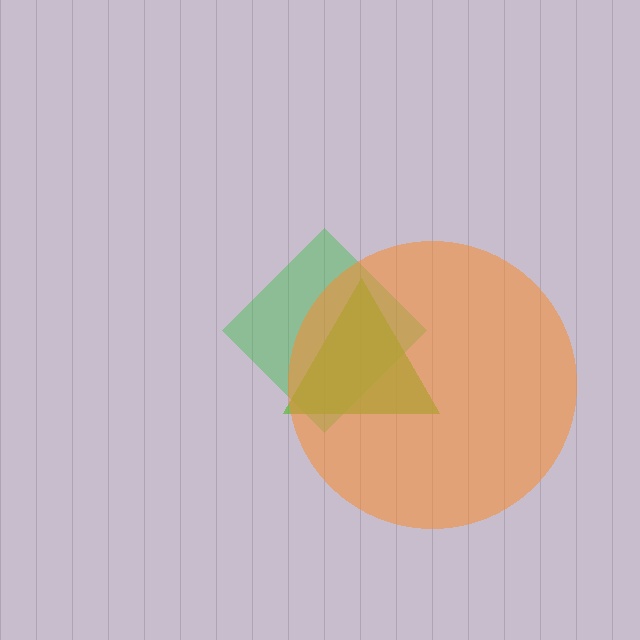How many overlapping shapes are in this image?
There are 3 overlapping shapes in the image.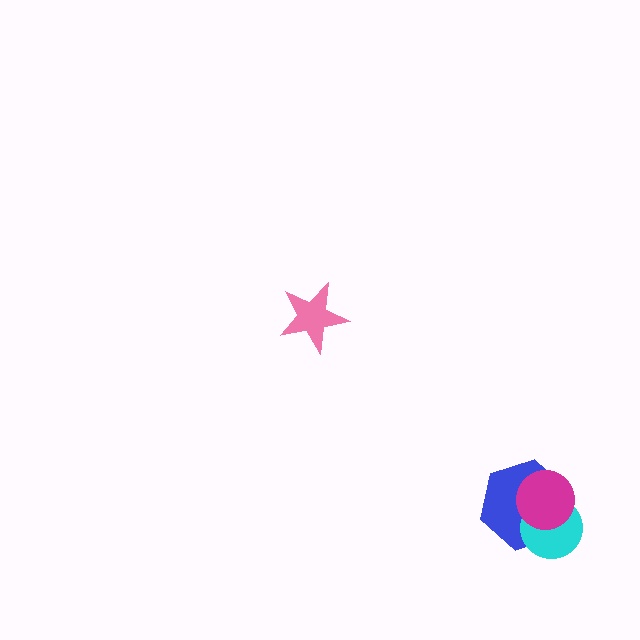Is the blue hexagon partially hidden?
Yes, it is partially covered by another shape.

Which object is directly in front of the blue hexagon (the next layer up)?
The cyan circle is directly in front of the blue hexagon.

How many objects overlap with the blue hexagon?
2 objects overlap with the blue hexagon.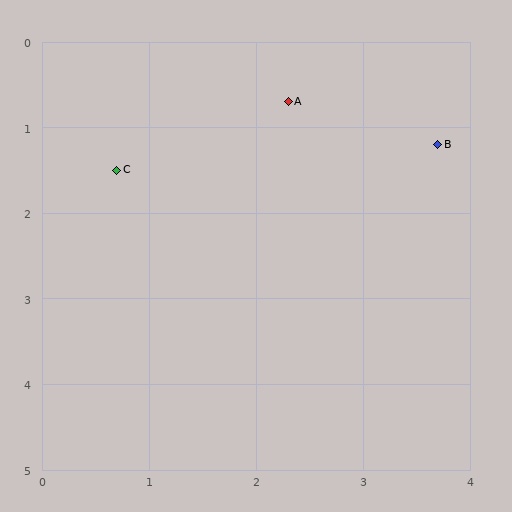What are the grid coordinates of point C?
Point C is at approximately (0.7, 1.5).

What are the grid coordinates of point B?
Point B is at approximately (3.7, 1.2).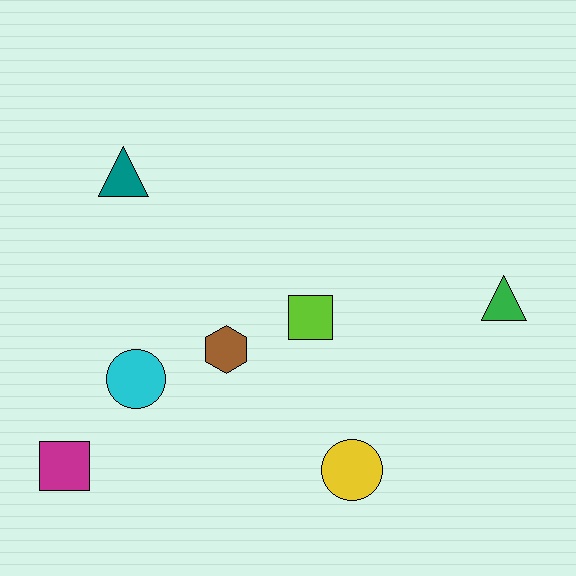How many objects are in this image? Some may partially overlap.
There are 7 objects.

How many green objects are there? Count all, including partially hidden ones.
There is 1 green object.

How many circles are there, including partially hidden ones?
There are 2 circles.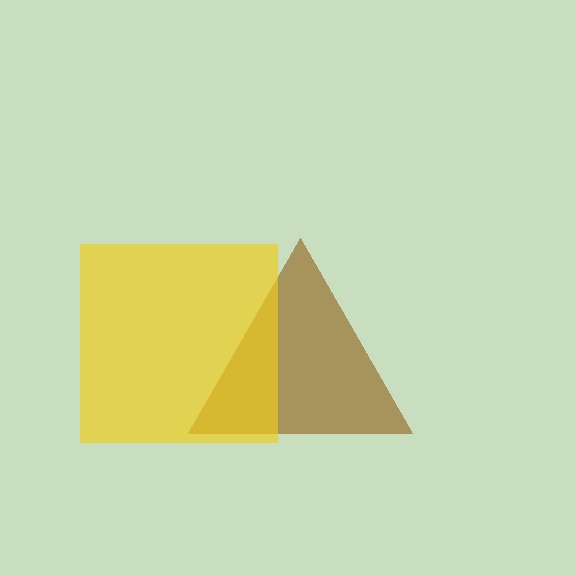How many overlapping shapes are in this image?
There are 2 overlapping shapes in the image.